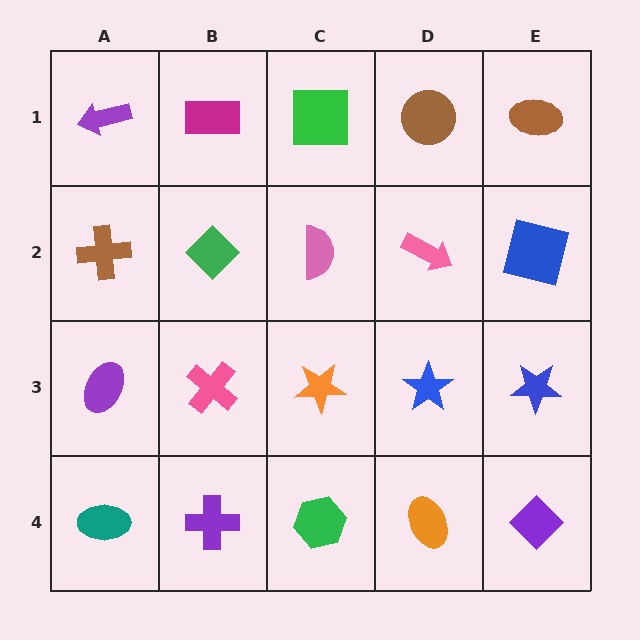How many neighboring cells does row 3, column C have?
4.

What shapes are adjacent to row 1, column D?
A pink arrow (row 2, column D), a green square (row 1, column C), a brown ellipse (row 1, column E).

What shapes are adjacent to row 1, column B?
A green diamond (row 2, column B), a purple arrow (row 1, column A), a green square (row 1, column C).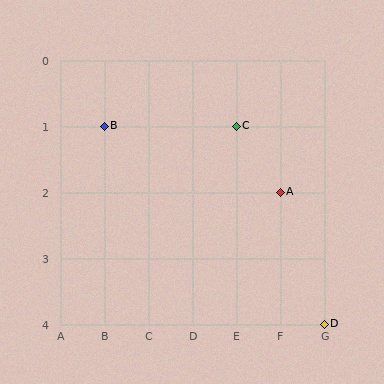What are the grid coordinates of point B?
Point B is at grid coordinates (B, 1).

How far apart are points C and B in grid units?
Points C and B are 3 columns apart.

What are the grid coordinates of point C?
Point C is at grid coordinates (E, 1).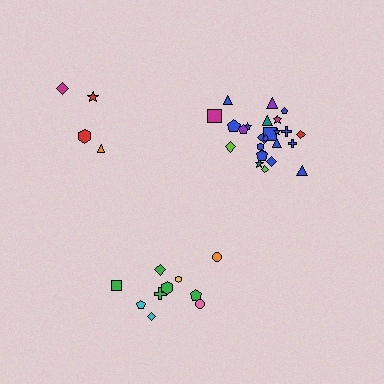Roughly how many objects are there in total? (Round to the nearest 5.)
Roughly 40 objects in total.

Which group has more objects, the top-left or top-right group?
The top-right group.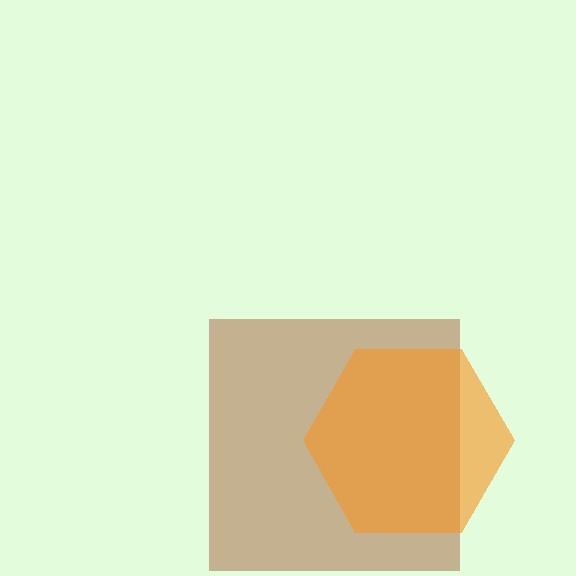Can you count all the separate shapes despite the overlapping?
Yes, there are 2 separate shapes.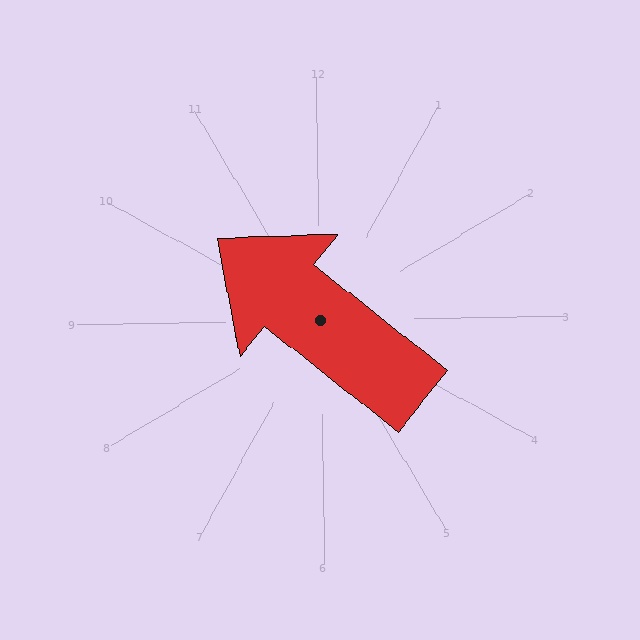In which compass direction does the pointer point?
Northwest.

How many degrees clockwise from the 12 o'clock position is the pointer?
Approximately 309 degrees.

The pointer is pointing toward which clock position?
Roughly 10 o'clock.